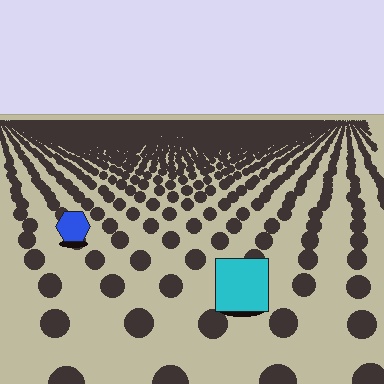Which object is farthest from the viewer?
The blue hexagon is farthest from the viewer. It appears smaller and the ground texture around it is denser.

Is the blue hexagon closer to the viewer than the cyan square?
No. The cyan square is closer — you can tell from the texture gradient: the ground texture is coarser near it.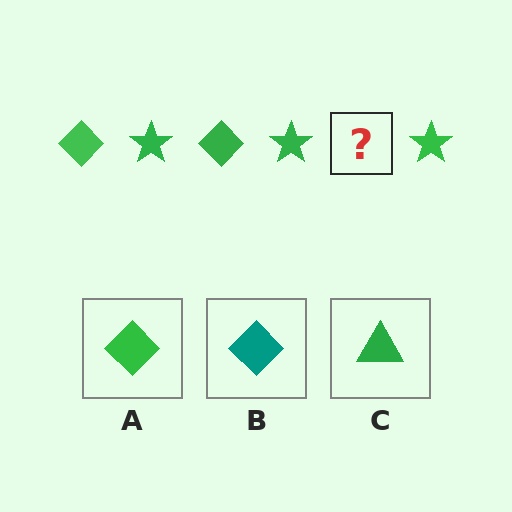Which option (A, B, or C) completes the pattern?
A.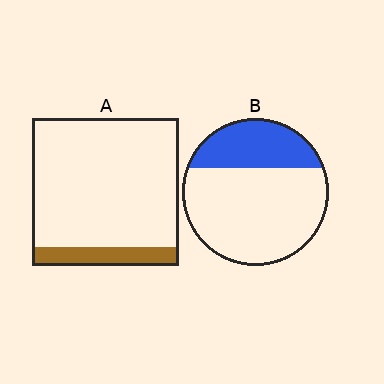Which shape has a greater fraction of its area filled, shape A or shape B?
Shape B.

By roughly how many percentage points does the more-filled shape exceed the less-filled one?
By roughly 15 percentage points (B over A).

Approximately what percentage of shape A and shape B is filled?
A is approximately 15% and B is approximately 30%.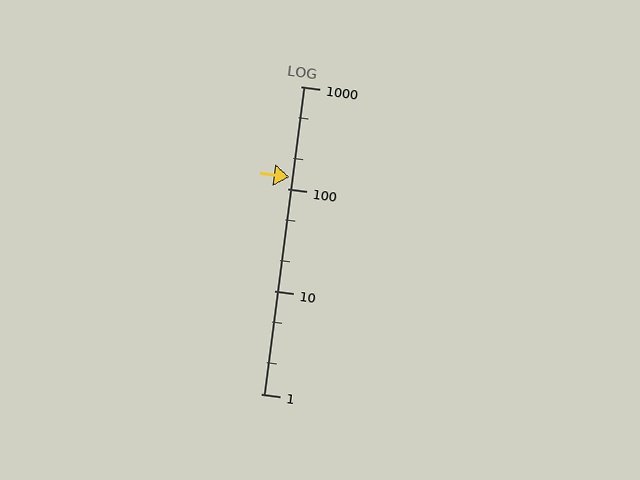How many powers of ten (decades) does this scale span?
The scale spans 3 decades, from 1 to 1000.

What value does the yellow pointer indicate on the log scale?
The pointer indicates approximately 130.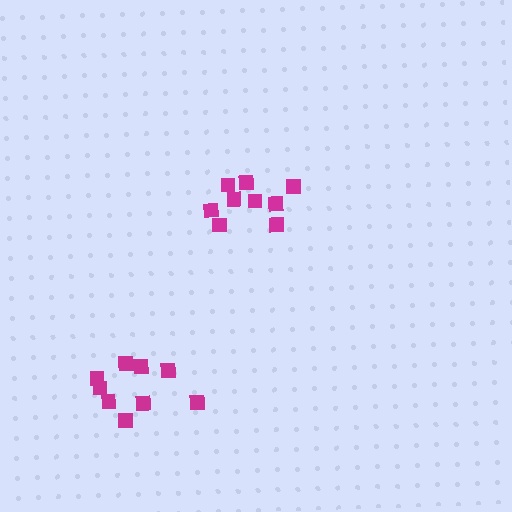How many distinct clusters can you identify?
There are 2 distinct clusters.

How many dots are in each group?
Group 1: 9 dots, Group 2: 9 dots (18 total).